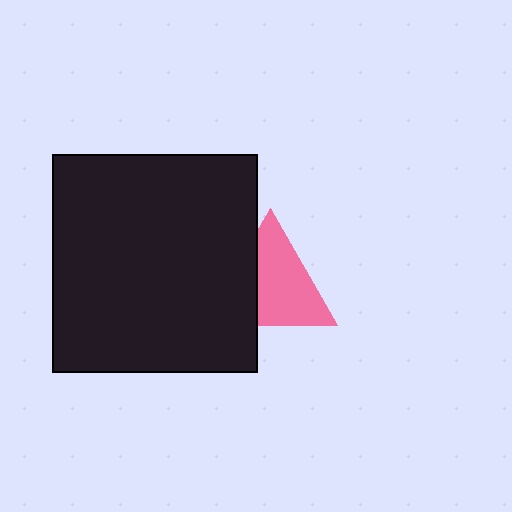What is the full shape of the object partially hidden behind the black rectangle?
The partially hidden object is a pink triangle.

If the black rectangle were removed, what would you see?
You would see the complete pink triangle.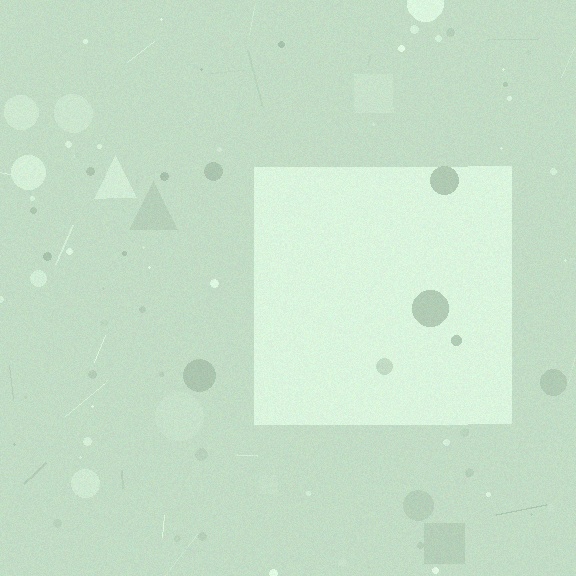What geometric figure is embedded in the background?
A square is embedded in the background.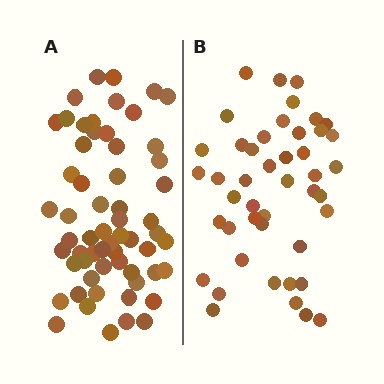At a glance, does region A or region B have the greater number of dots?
Region A (the left region) has more dots.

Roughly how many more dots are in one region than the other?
Region A has approximately 15 more dots than region B.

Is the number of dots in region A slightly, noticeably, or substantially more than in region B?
Region A has noticeably more, but not dramatically so. The ratio is roughly 1.3 to 1.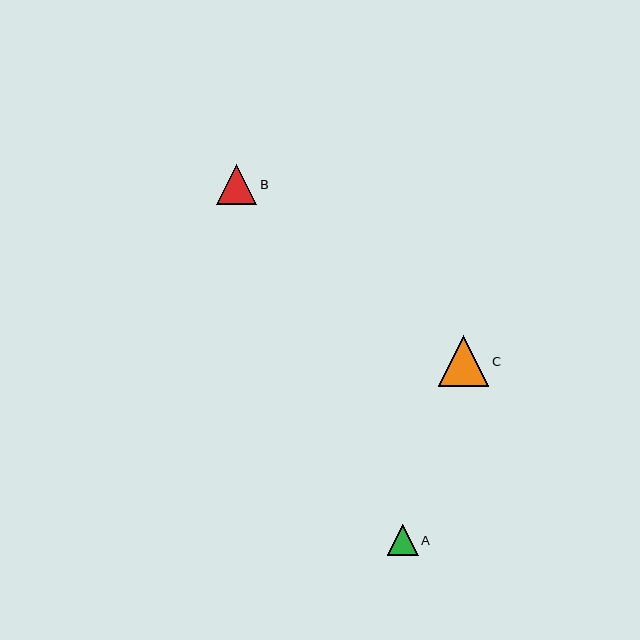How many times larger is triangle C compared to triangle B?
Triangle C is approximately 1.3 times the size of triangle B.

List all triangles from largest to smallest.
From largest to smallest: C, B, A.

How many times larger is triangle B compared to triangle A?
Triangle B is approximately 1.3 times the size of triangle A.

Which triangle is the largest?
Triangle C is the largest with a size of approximately 51 pixels.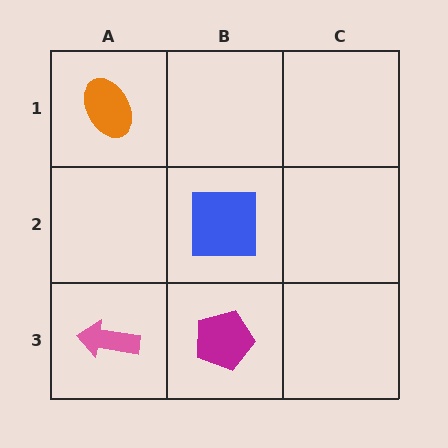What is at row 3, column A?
A pink arrow.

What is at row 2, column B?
A blue square.